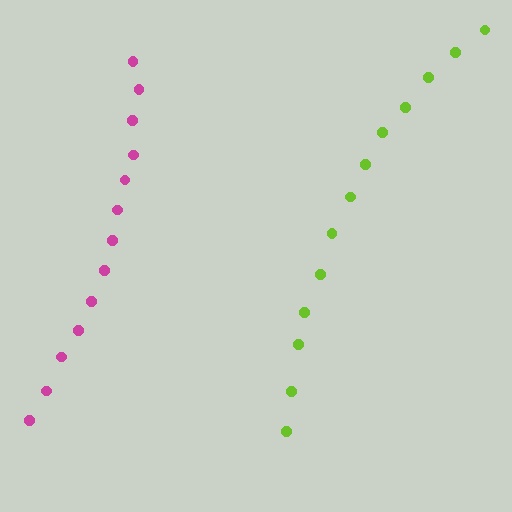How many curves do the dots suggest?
There are 2 distinct paths.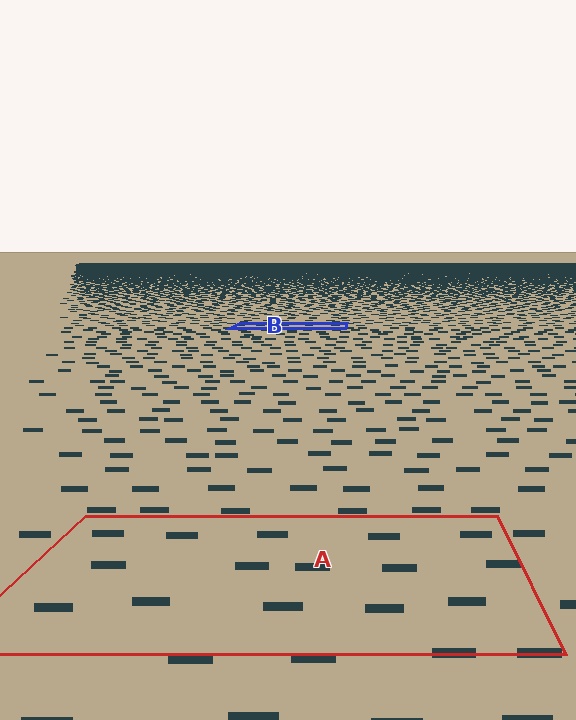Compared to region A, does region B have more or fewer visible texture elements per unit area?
Region B has more texture elements per unit area — they are packed more densely because it is farther away.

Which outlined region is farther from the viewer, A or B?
Region B is farther from the viewer — the texture elements inside it appear smaller and more densely packed.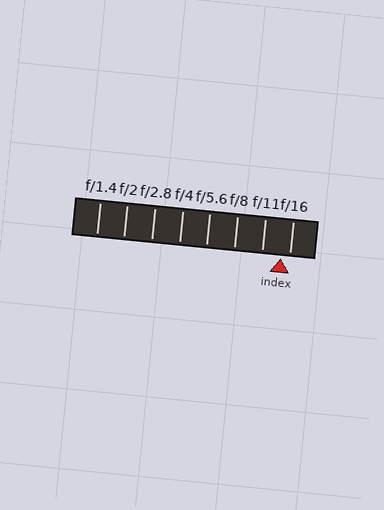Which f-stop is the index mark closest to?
The index mark is closest to f/16.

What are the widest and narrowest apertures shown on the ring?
The widest aperture shown is f/1.4 and the narrowest is f/16.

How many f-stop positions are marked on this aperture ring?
There are 8 f-stop positions marked.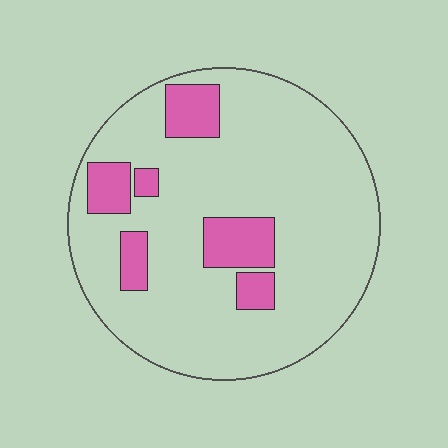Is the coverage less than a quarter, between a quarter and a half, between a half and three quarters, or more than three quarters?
Less than a quarter.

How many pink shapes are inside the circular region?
6.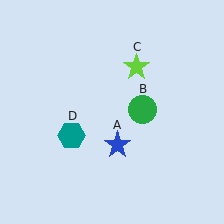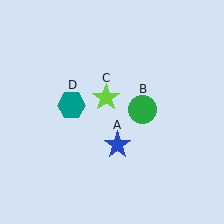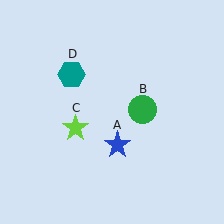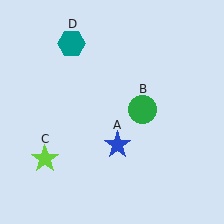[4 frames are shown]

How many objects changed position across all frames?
2 objects changed position: lime star (object C), teal hexagon (object D).